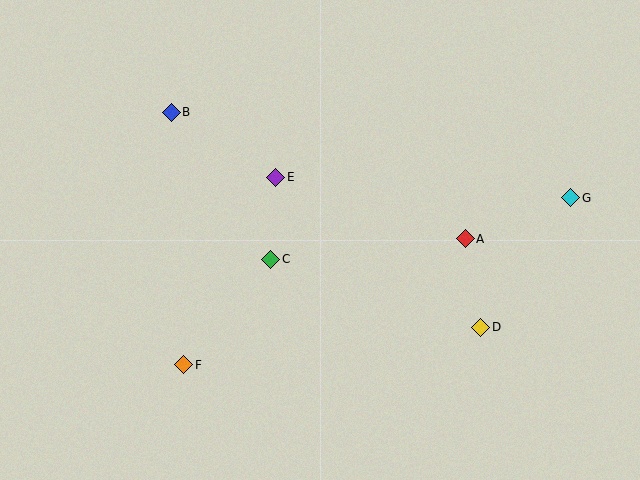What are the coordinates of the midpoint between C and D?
The midpoint between C and D is at (376, 293).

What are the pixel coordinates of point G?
Point G is at (571, 198).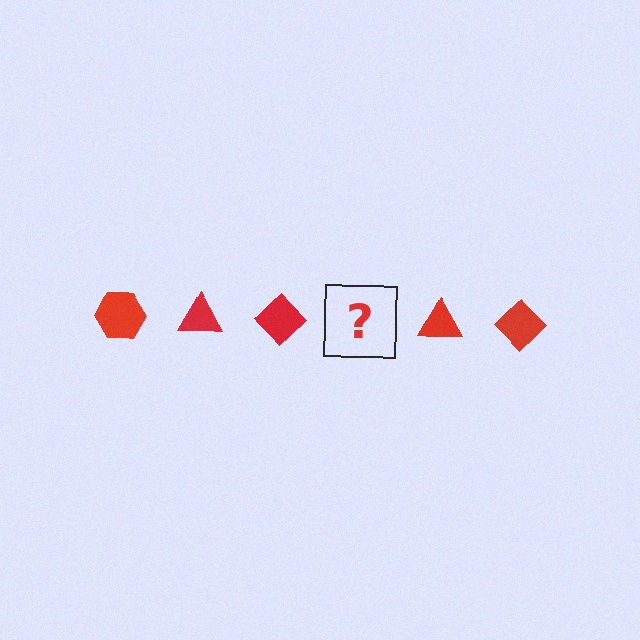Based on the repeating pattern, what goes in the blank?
The blank should be a red hexagon.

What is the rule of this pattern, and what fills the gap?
The rule is that the pattern cycles through hexagon, triangle, diamond shapes in red. The gap should be filled with a red hexagon.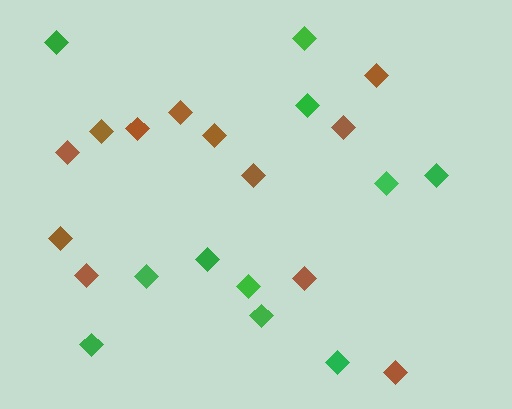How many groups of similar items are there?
There are 2 groups: one group of green diamonds (11) and one group of brown diamonds (12).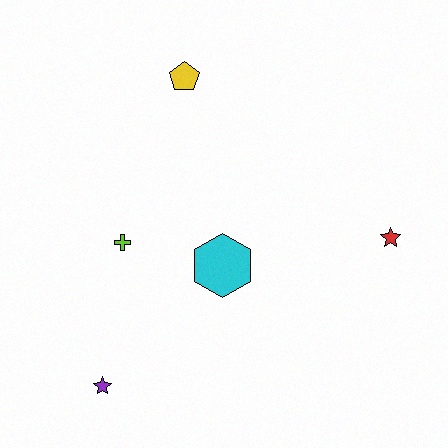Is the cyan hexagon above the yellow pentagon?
No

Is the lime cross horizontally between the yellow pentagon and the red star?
No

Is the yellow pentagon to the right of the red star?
No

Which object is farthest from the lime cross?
The red star is farthest from the lime cross.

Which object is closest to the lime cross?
The cyan hexagon is closest to the lime cross.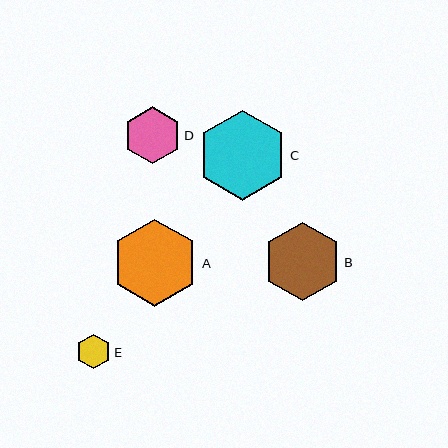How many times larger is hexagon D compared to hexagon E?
Hexagon D is approximately 1.7 times the size of hexagon E.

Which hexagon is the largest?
Hexagon C is the largest with a size of approximately 90 pixels.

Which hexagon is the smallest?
Hexagon E is the smallest with a size of approximately 34 pixels.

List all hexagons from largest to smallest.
From largest to smallest: C, A, B, D, E.